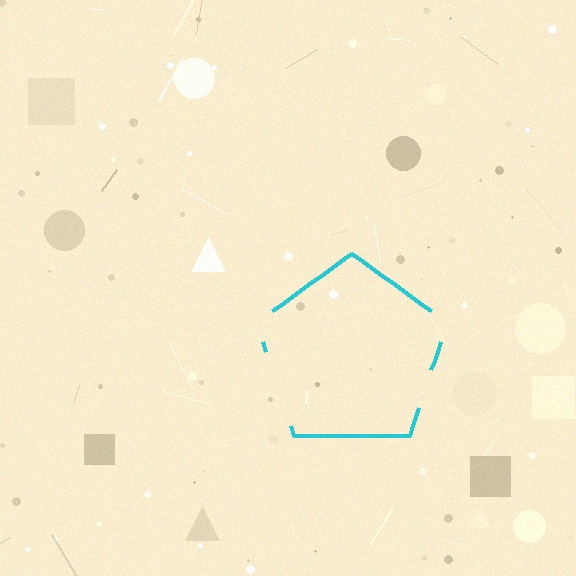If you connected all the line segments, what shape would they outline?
They would outline a pentagon.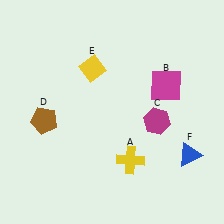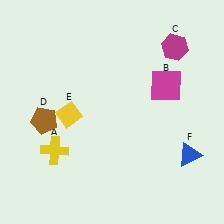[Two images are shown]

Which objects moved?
The objects that moved are: the yellow cross (A), the magenta hexagon (C), the yellow diamond (E).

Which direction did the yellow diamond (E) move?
The yellow diamond (E) moved down.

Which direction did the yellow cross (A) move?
The yellow cross (A) moved left.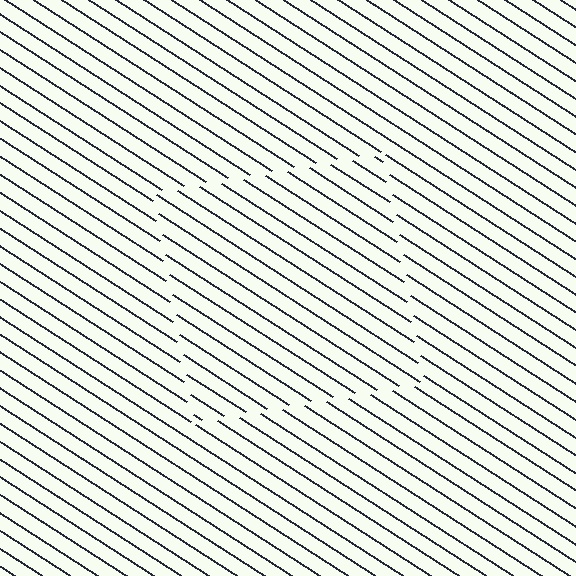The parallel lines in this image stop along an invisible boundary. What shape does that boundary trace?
An illusory square. The interior of the shape contains the same grating, shifted by half a period — the contour is defined by the phase discontinuity where line-ends from the inner and outer gratings abut.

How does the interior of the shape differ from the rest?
The interior of the shape contains the same grating, shifted by half a period — the contour is defined by the phase discontinuity where line-ends from the inner and outer gratings abut.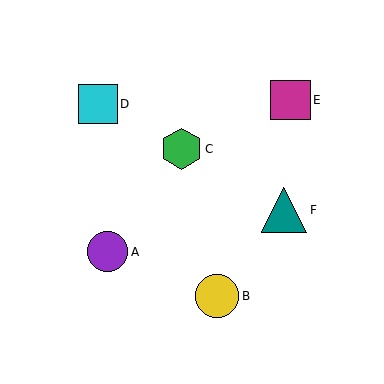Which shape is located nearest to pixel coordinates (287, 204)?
The teal triangle (labeled F) at (284, 210) is nearest to that location.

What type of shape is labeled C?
Shape C is a green hexagon.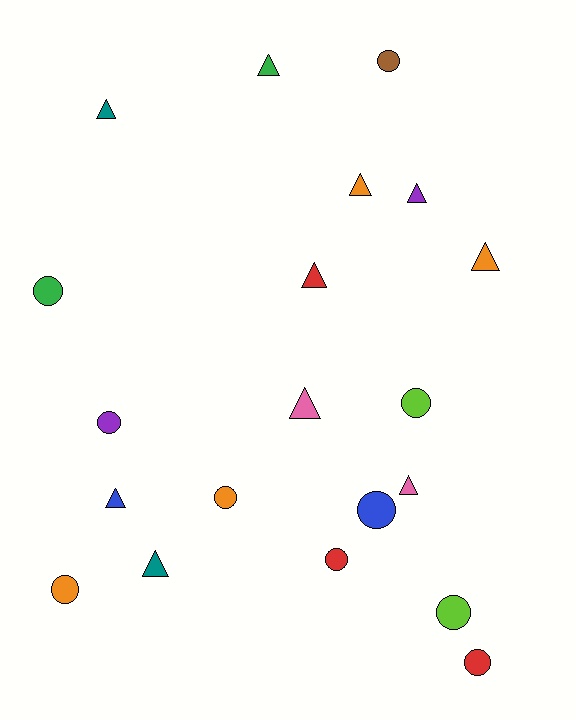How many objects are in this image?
There are 20 objects.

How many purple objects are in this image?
There are 2 purple objects.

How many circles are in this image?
There are 10 circles.